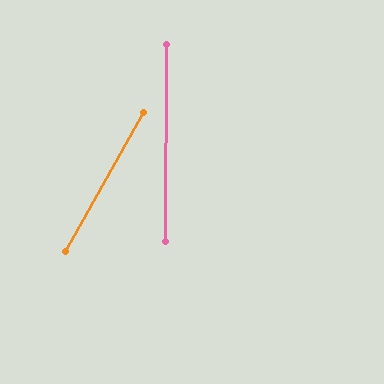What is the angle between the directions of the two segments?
Approximately 29 degrees.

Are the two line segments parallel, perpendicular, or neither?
Neither parallel nor perpendicular — they differ by about 29°.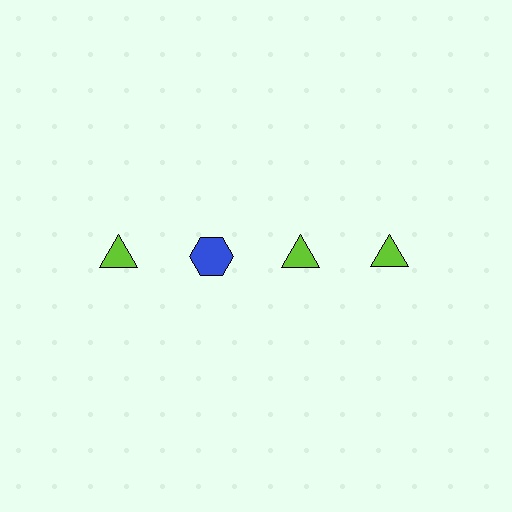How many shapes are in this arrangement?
There are 4 shapes arranged in a grid pattern.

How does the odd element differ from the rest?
It differs in both color (blue instead of lime) and shape (hexagon instead of triangle).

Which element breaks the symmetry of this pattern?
The blue hexagon in the top row, second from left column breaks the symmetry. All other shapes are lime triangles.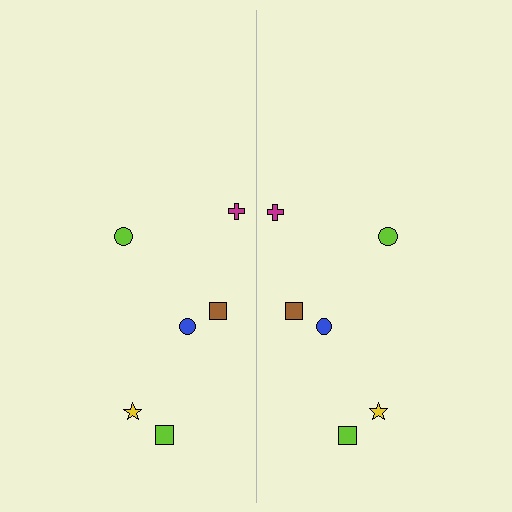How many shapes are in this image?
There are 12 shapes in this image.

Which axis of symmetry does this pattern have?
The pattern has a vertical axis of symmetry running through the center of the image.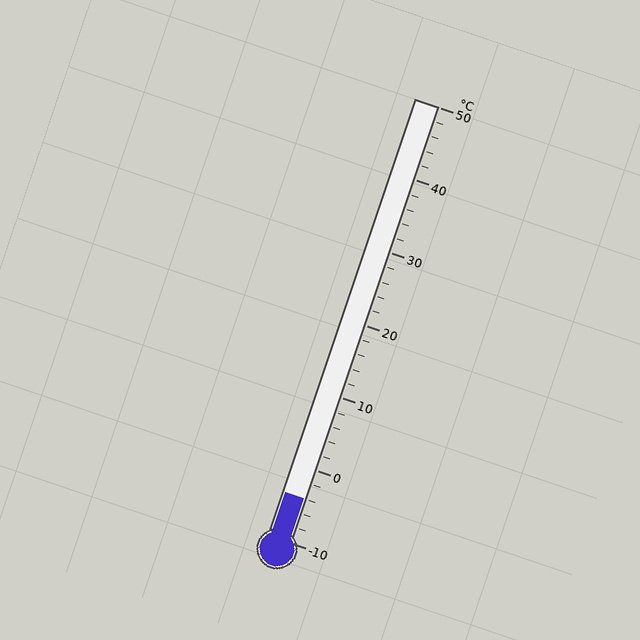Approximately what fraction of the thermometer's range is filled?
The thermometer is filled to approximately 10% of its range.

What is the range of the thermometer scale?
The thermometer scale ranges from -10°C to 50°C.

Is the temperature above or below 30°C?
The temperature is below 30°C.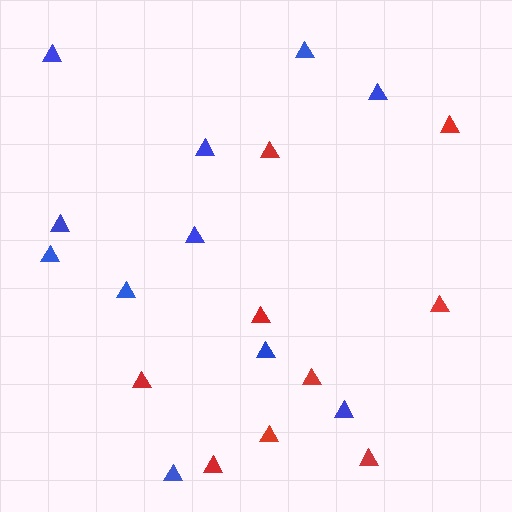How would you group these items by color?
There are 2 groups: one group of blue triangles (11) and one group of red triangles (9).